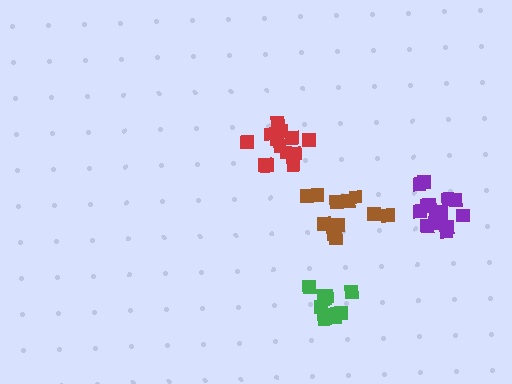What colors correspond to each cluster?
The clusters are colored: green, brown, red, purple.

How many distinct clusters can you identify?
There are 4 distinct clusters.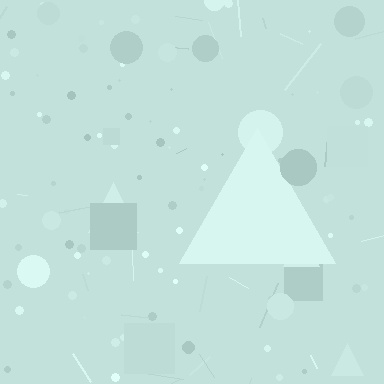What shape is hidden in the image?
A triangle is hidden in the image.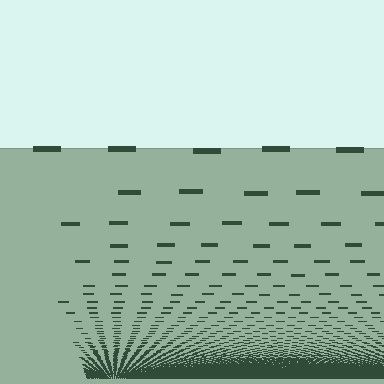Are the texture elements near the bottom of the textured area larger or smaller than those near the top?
Smaller. The gradient is inverted — elements near the bottom are smaller and denser.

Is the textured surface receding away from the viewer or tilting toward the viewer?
The surface appears to tilt toward the viewer. Texture elements get larger and sparser toward the top.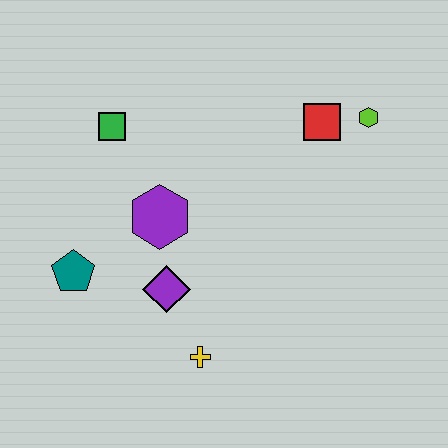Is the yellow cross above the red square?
No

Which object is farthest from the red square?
The teal pentagon is farthest from the red square.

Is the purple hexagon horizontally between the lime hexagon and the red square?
No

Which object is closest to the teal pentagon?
The purple diamond is closest to the teal pentagon.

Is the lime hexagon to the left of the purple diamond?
No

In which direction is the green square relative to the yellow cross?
The green square is above the yellow cross.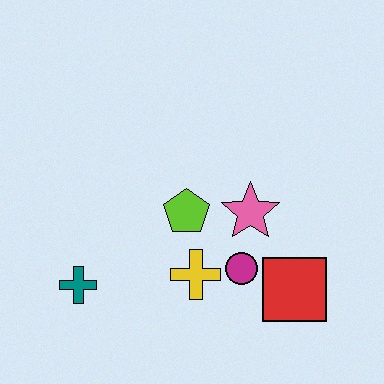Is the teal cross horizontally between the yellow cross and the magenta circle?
No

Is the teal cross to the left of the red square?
Yes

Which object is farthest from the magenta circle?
The teal cross is farthest from the magenta circle.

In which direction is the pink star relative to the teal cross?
The pink star is to the right of the teal cross.